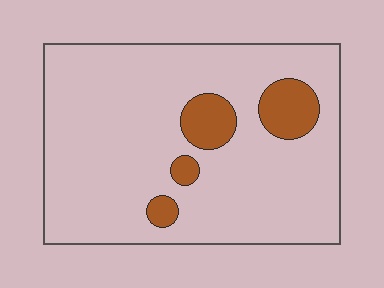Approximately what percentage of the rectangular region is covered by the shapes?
Approximately 10%.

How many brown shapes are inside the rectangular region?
4.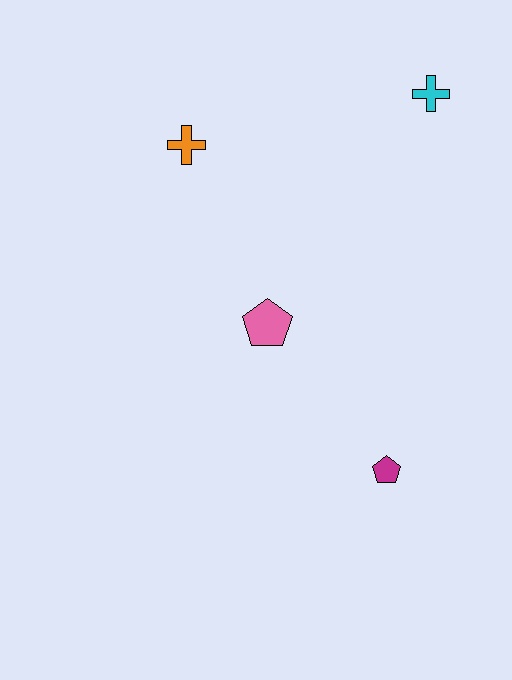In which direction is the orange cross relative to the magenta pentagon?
The orange cross is above the magenta pentagon.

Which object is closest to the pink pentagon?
The magenta pentagon is closest to the pink pentagon.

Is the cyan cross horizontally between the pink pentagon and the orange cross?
No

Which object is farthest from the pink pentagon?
The cyan cross is farthest from the pink pentagon.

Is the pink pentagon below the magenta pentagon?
No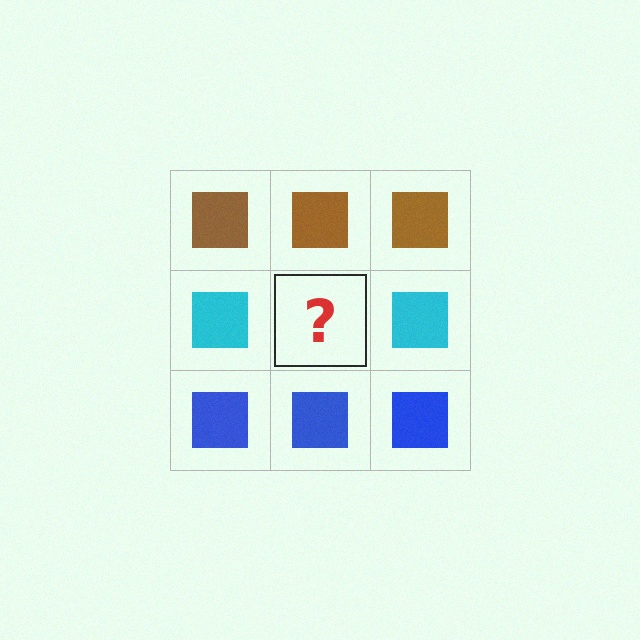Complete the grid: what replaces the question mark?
The question mark should be replaced with a cyan square.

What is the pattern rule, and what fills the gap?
The rule is that each row has a consistent color. The gap should be filled with a cyan square.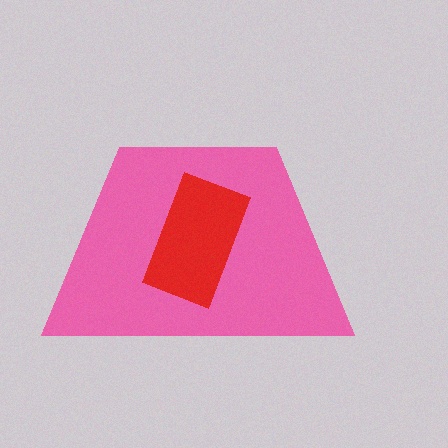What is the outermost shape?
The pink trapezoid.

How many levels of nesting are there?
2.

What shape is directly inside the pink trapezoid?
The red rectangle.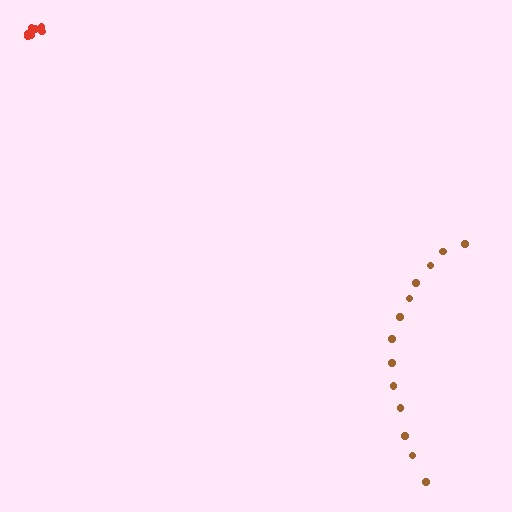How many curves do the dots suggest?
There are 2 distinct paths.